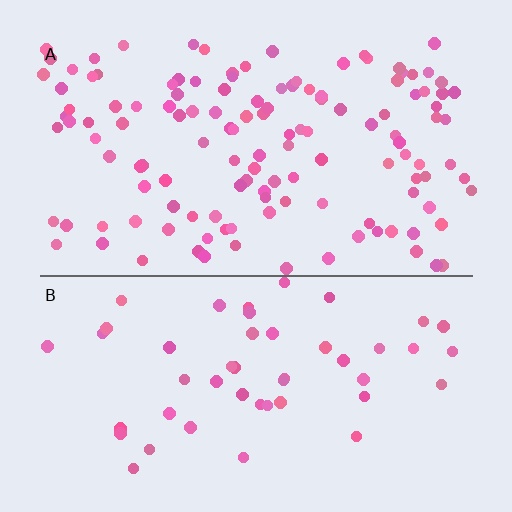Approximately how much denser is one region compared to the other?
Approximately 2.7× — region A over region B.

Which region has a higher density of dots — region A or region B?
A (the top).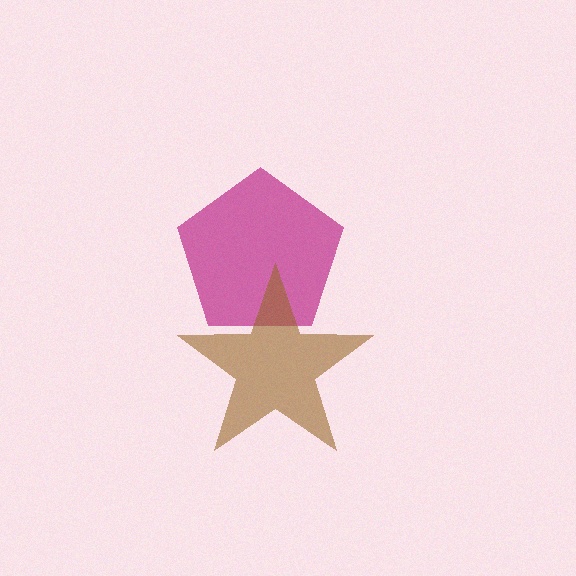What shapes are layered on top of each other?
The layered shapes are: a magenta pentagon, a brown star.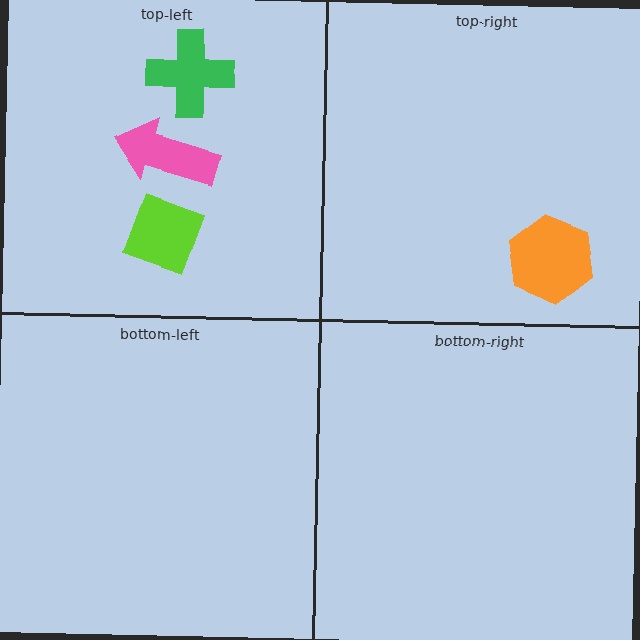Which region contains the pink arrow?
The top-left region.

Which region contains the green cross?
The top-left region.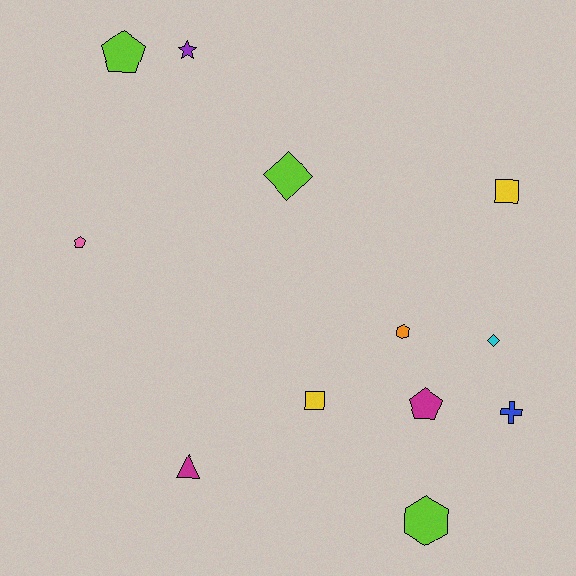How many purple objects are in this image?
There is 1 purple object.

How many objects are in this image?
There are 12 objects.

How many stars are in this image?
There is 1 star.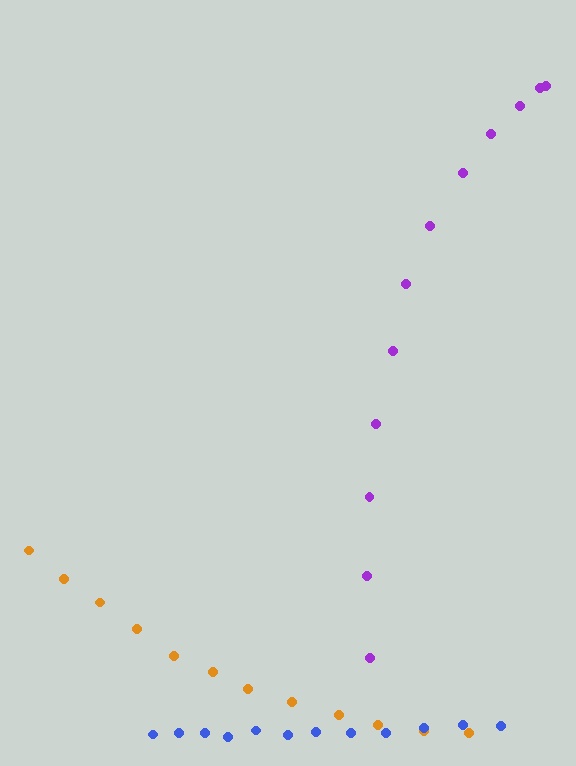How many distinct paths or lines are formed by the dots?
There are 3 distinct paths.